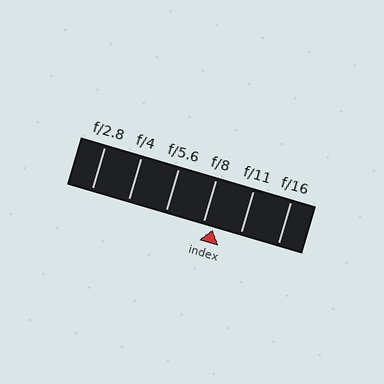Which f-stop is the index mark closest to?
The index mark is closest to f/8.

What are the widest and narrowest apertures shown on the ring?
The widest aperture shown is f/2.8 and the narrowest is f/16.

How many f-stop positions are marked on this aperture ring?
There are 6 f-stop positions marked.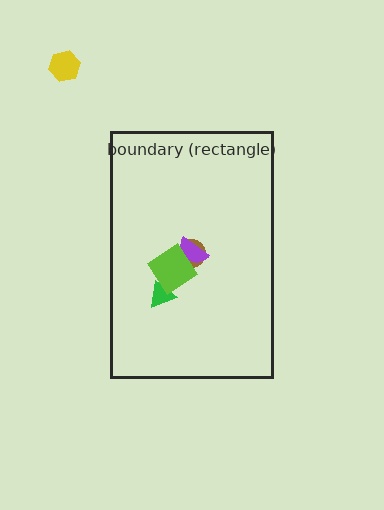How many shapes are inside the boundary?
4 inside, 1 outside.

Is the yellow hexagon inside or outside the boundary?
Outside.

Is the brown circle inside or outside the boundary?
Inside.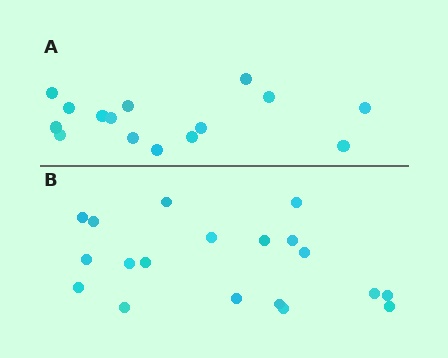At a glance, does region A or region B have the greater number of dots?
Region B (the bottom region) has more dots.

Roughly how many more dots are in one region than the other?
Region B has about 4 more dots than region A.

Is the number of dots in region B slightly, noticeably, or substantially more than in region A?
Region B has noticeably more, but not dramatically so. The ratio is roughly 1.3 to 1.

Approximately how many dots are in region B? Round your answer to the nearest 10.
About 20 dots. (The exact count is 19, which rounds to 20.)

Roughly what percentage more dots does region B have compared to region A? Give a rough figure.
About 25% more.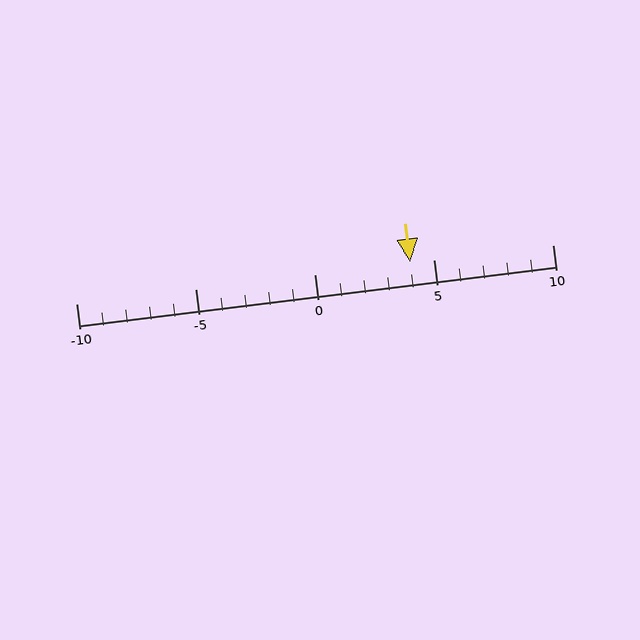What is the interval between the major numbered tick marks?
The major tick marks are spaced 5 units apart.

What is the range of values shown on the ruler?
The ruler shows values from -10 to 10.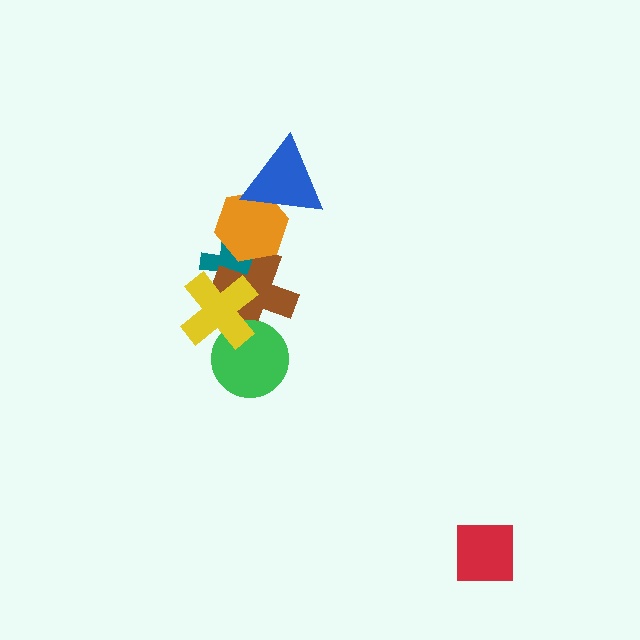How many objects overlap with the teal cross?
3 objects overlap with the teal cross.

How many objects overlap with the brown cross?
4 objects overlap with the brown cross.